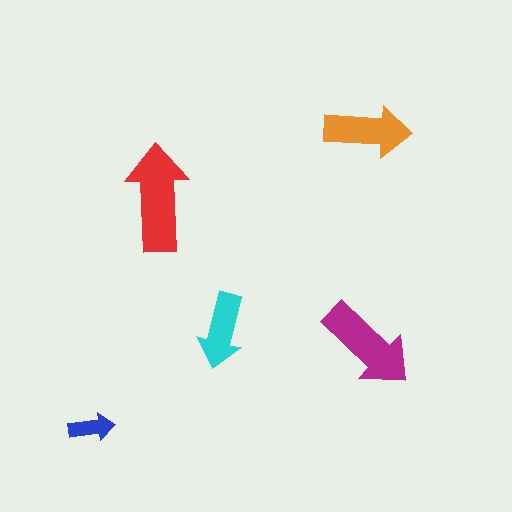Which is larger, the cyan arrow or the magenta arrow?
The magenta one.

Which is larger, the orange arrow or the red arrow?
The red one.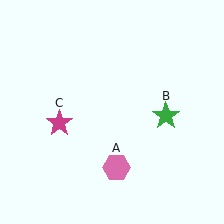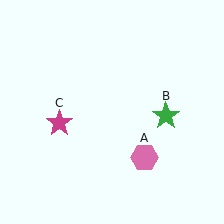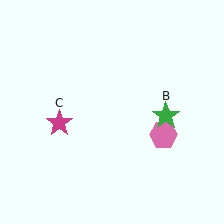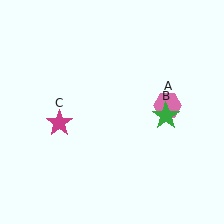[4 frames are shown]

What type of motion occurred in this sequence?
The pink hexagon (object A) rotated counterclockwise around the center of the scene.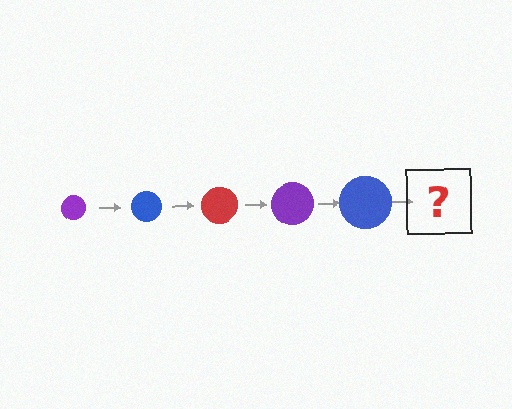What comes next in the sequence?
The next element should be a red circle, larger than the previous one.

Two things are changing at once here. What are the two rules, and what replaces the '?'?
The two rules are that the circle grows larger each step and the color cycles through purple, blue, and red. The '?' should be a red circle, larger than the previous one.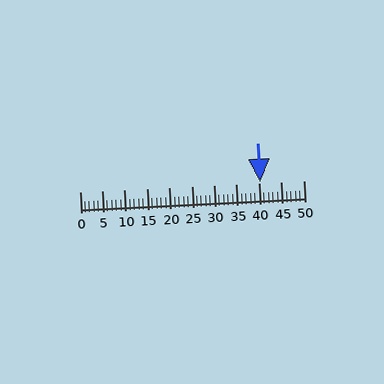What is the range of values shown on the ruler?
The ruler shows values from 0 to 50.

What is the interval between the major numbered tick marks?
The major tick marks are spaced 5 units apart.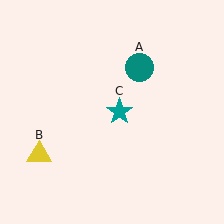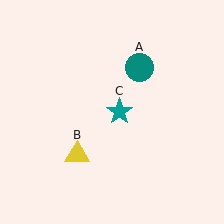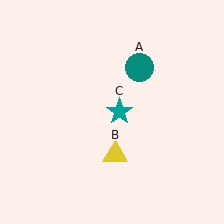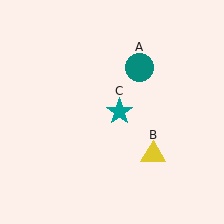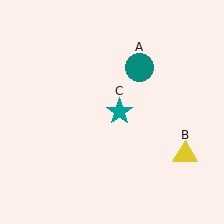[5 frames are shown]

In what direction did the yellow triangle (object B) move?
The yellow triangle (object B) moved right.